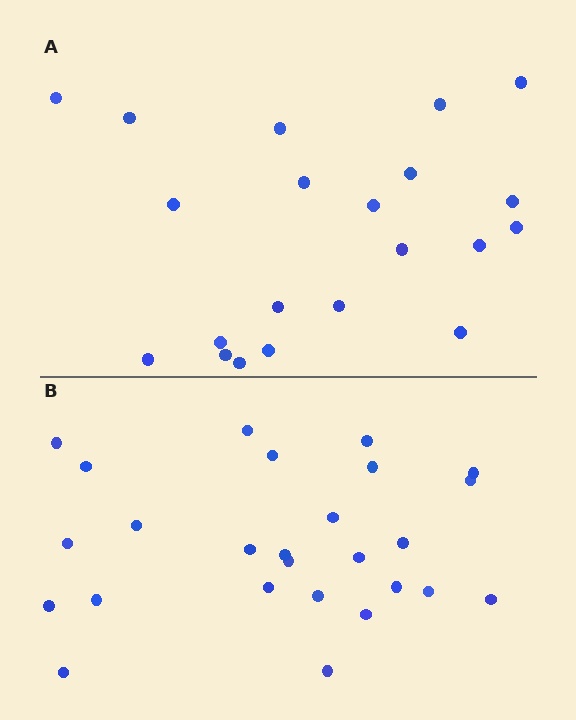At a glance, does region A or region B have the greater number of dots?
Region B (the bottom region) has more dots.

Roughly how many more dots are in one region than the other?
Region B has about 5 more dots than region A.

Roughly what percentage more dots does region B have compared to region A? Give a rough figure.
About 25% more.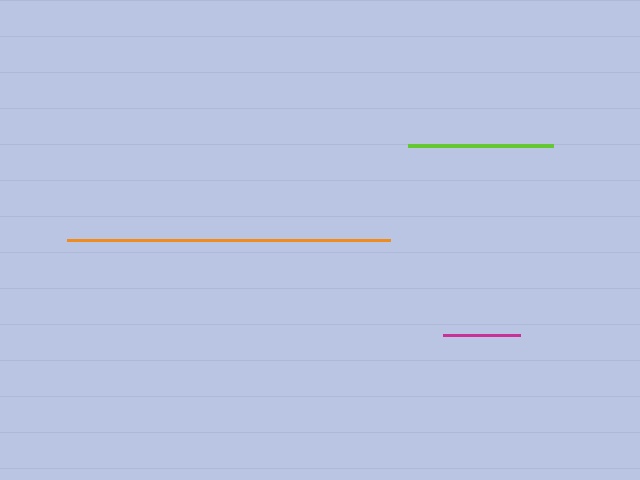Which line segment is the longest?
The orange line is the longest at approximately 323 pixels.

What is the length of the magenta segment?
The magenta segment is approximately 78 pixels long.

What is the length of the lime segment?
The lime segment is approximately 144 pixels long.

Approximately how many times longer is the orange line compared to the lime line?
The orange line is approximately 2.2 times the length of the lime line.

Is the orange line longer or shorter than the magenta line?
The orange line is longer than the magenta line.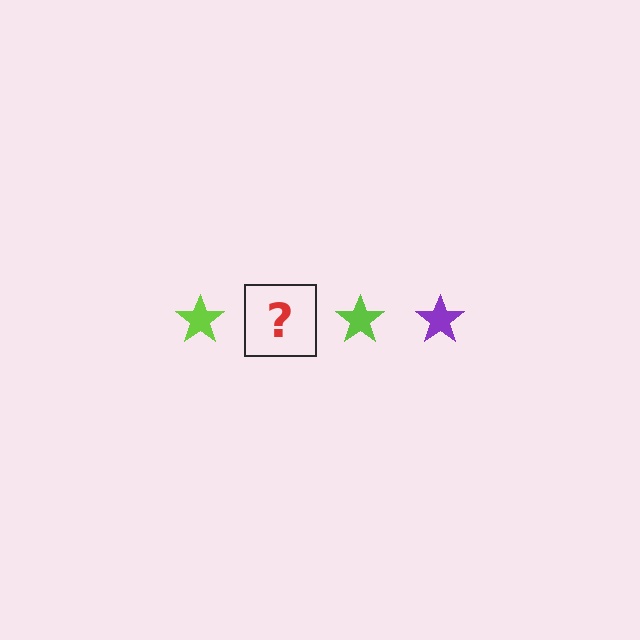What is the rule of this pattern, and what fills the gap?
The rule is that the pattern cycles through lime, purple stars. The gap should be filled with a purple star.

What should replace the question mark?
The question mark should be replaced with a purple star.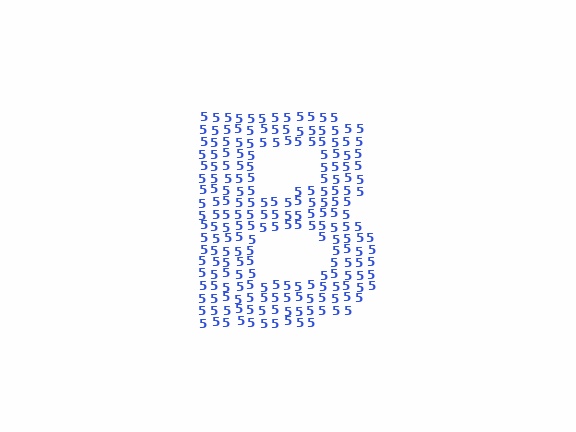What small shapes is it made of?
It is made of small digit 5's.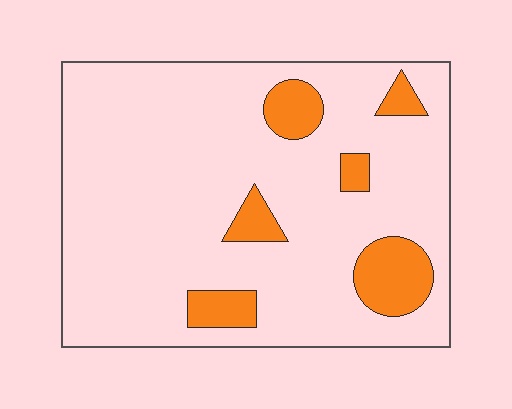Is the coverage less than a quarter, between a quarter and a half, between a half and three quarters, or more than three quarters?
Less than a quarter.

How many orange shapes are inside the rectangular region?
6.